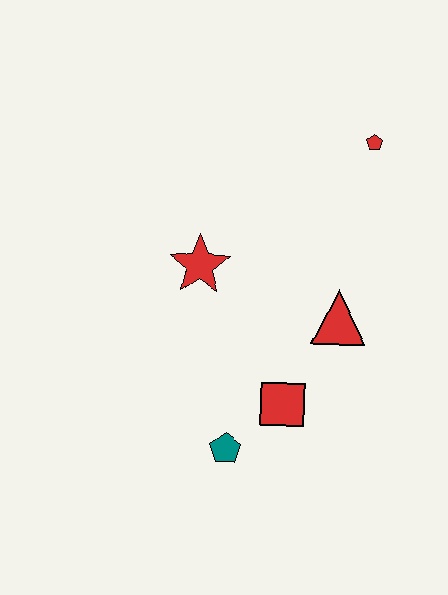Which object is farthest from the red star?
The red pentagon is farthest from the red star.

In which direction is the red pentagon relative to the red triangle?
The red pentagon is above the red triangle.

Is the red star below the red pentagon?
Yes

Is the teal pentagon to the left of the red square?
Yes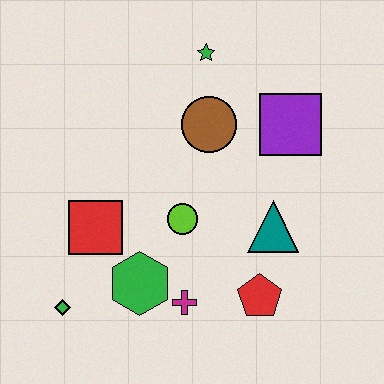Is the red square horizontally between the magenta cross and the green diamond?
Yes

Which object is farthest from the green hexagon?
The green star is farthest from the green hexagon.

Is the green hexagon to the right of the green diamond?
Yes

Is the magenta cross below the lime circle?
Yes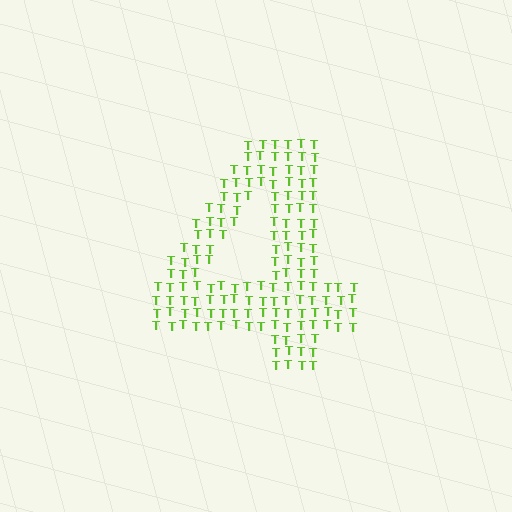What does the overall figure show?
The overall figure shows the digit 4.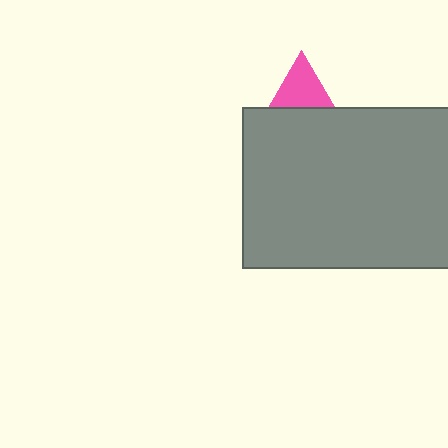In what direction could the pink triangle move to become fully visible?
The pink triangle could move up. That would shift it out from behind the gray rectangle entirely.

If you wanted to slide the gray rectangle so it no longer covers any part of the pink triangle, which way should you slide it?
Slide it down — that is the most direct way to separate the two shapes.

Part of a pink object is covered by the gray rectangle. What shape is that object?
It is a triangle.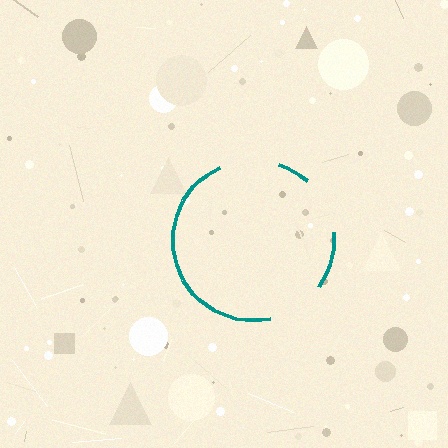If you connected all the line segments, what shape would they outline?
They would outline a circle.